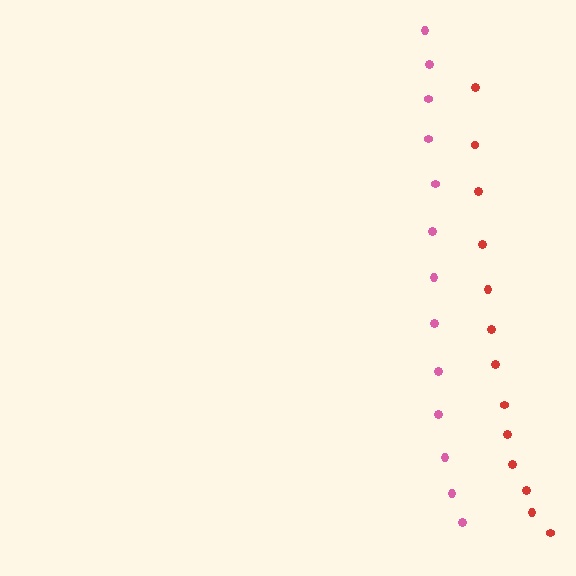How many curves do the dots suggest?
There are 2 distinct paths.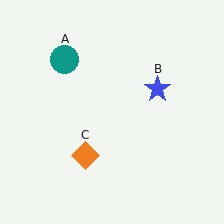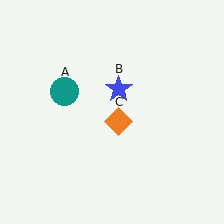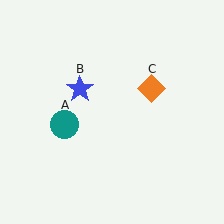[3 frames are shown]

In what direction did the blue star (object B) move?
The blue star (object B) moved left.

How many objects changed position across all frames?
3 objects changed position: teal circle (object A), blue star (object B), orange diamond (object C).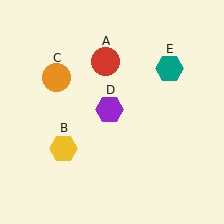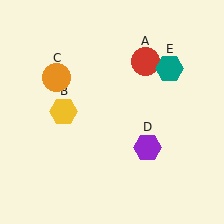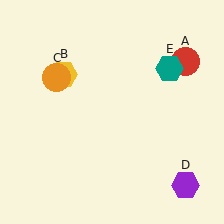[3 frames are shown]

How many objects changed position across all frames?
3 objects changed position: red circle (object A), yellow hexagon (object B), purple hexagon (object D).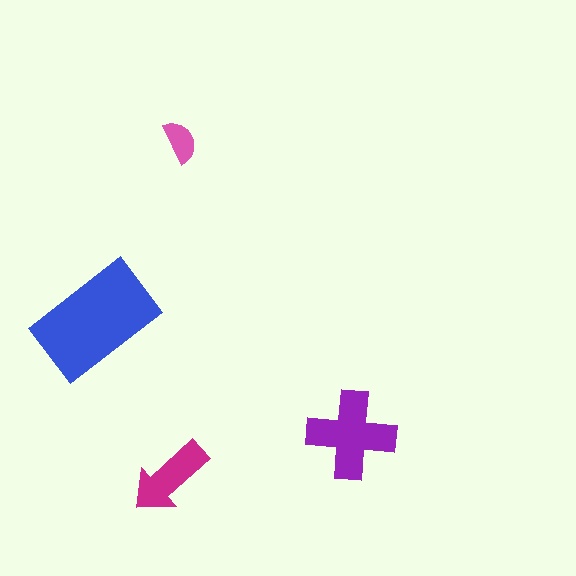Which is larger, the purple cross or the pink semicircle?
The purple cross.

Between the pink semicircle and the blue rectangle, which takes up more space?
The blue rectangle.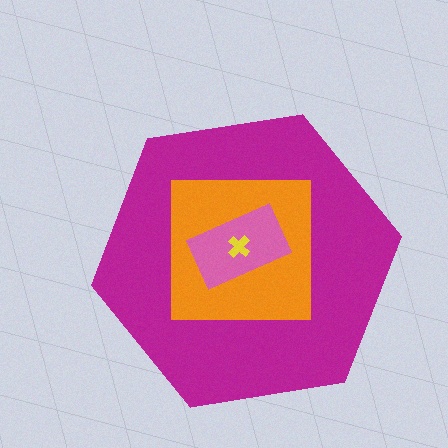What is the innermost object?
The yellow cross.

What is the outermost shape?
The magenta hexagon.